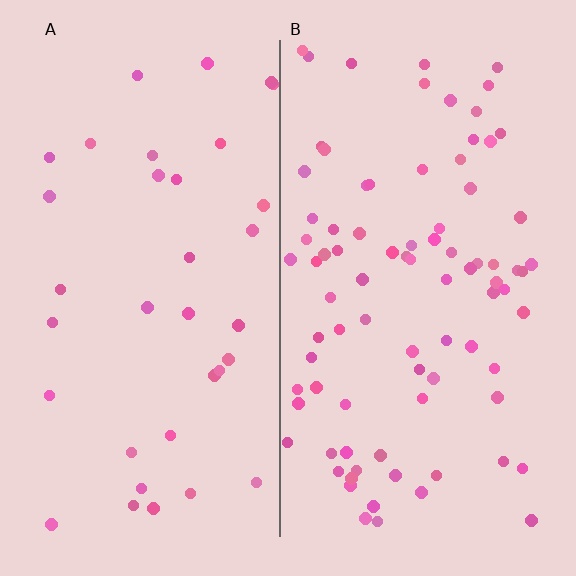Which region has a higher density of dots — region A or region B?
B (the right).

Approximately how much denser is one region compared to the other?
Approximately 2.5× — region B over region A.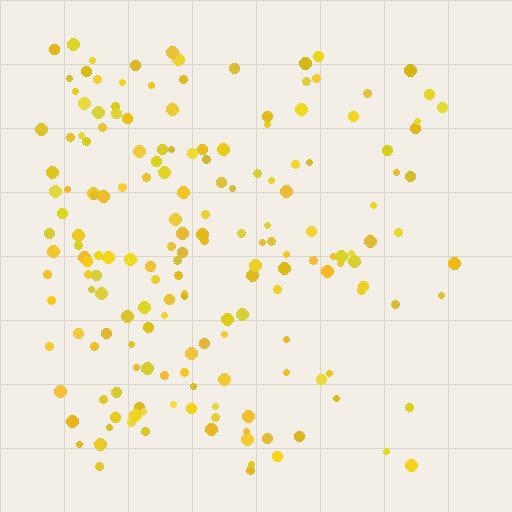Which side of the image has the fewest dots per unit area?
The right.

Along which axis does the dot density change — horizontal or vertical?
Horizontal.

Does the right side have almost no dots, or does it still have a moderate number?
Still a moderate number, just noticeably fewer than the left.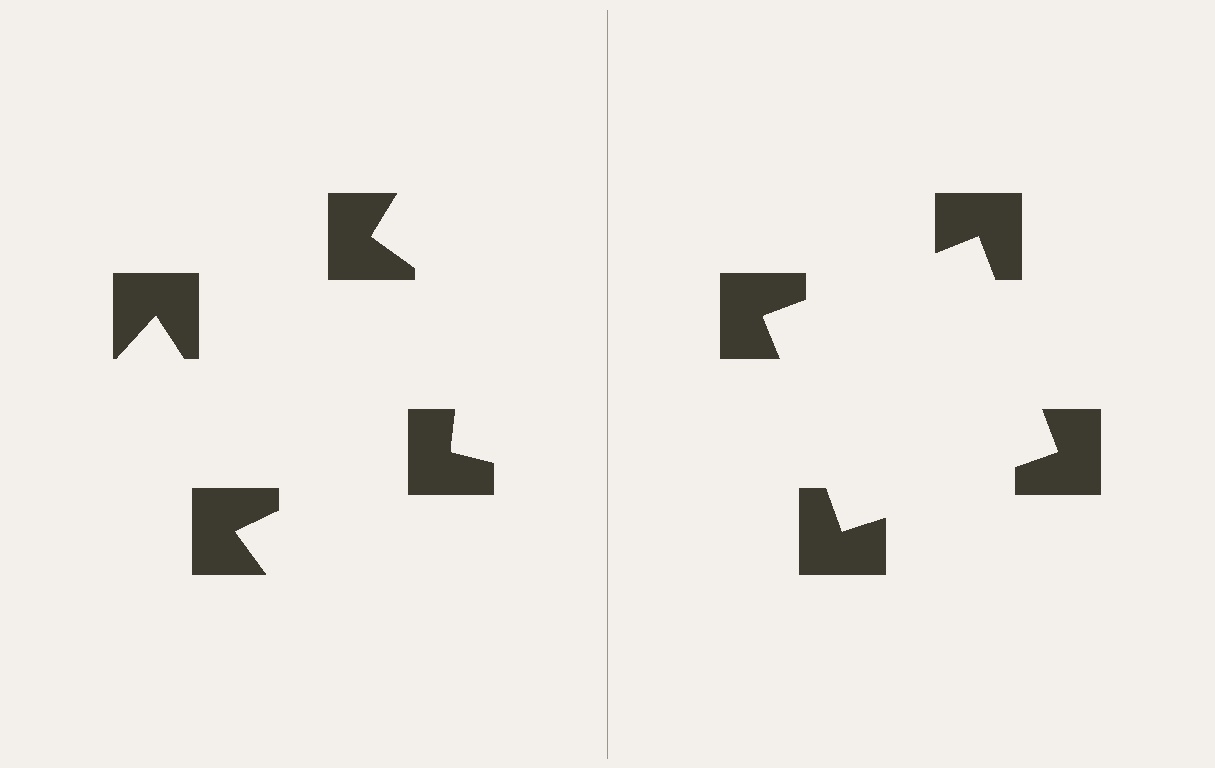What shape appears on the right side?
An illusory square.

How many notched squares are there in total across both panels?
8 — 4 on each side.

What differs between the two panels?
The notched squares are positioned identically on both sides; only the wedge orientations differ. On the right they align to a square; on the left they are misaligned.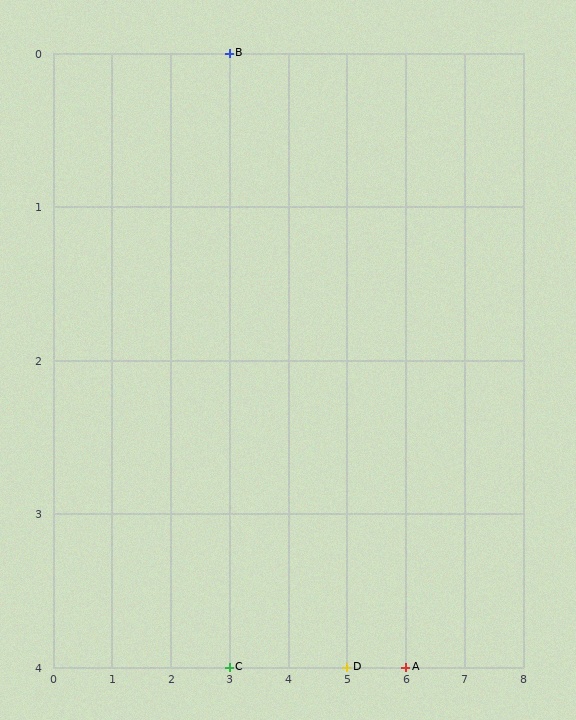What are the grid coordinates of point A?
Point A is at grid coordinates (6, 4).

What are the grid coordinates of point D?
Point D is at grid coordinates (5, 4).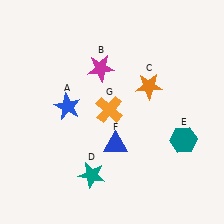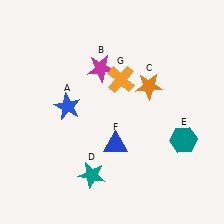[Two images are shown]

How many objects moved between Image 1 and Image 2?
1 object moved between the two images.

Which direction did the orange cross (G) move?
The orange cross (G) moved up.